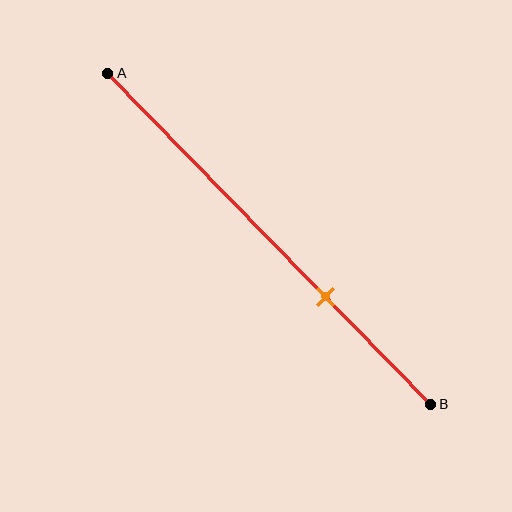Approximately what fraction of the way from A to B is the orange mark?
The orange mark is approximately 70% of the way from A to B.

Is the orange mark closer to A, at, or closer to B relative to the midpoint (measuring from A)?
The orange mark is closer to point B than the midpoint of segment AB.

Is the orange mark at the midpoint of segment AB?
No, the mark is at about 70% from A, not at the 50% midpoint.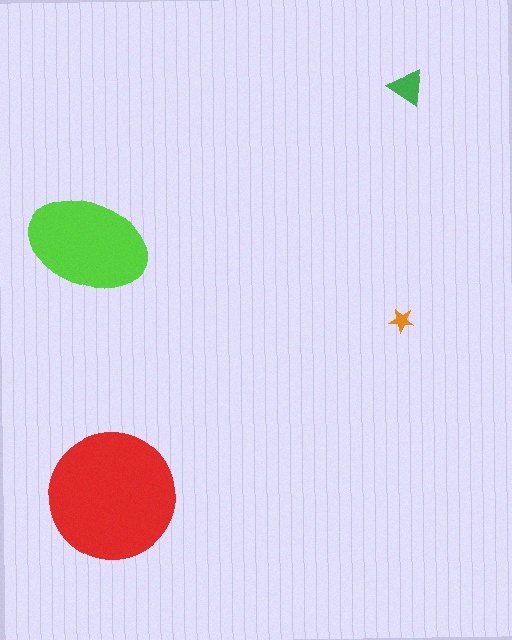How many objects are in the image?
There are 4 objects in the image.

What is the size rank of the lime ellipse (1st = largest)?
2nd.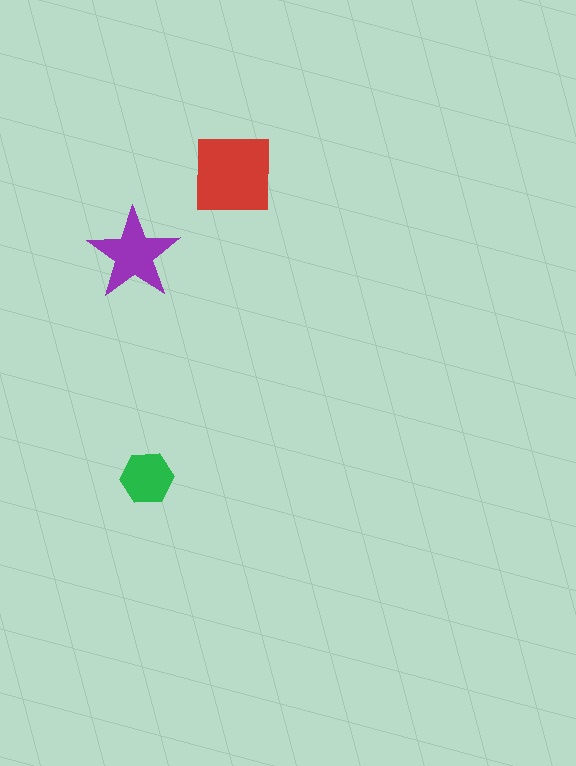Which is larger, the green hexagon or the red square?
The red square.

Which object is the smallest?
The green hexagon.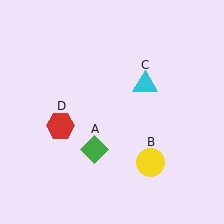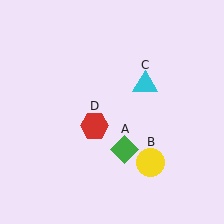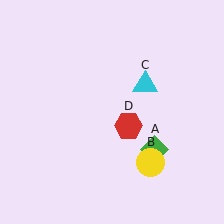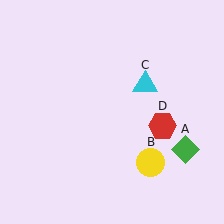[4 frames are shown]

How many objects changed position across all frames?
2 objects changed position: green diamond (object A), red hexagon (object D).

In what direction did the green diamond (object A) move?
The green diamond (object A) moved right.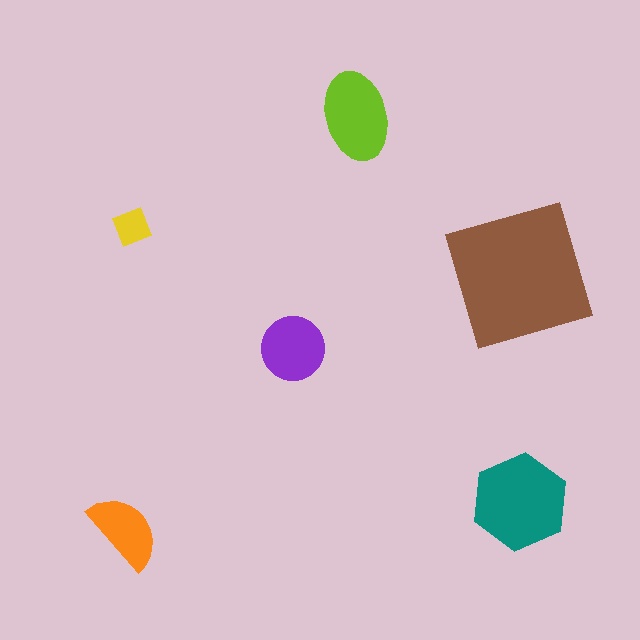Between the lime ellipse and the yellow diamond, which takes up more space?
The lime ellipse.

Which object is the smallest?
The yellow diamond.